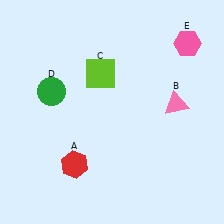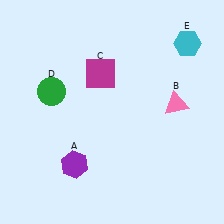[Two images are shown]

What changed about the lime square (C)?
In Image 1, C is lime. In Image 2, it changed to magenta.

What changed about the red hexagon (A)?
In Image 1, A is red. In Image 2, it changed to purple.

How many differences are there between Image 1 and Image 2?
There are 3 differences between the two images.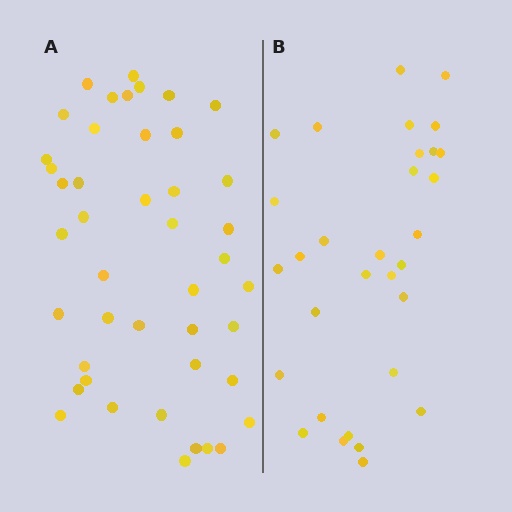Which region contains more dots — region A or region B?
Region A (the left region) has more dots.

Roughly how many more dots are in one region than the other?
Region A has approximately 15 more dots than region B.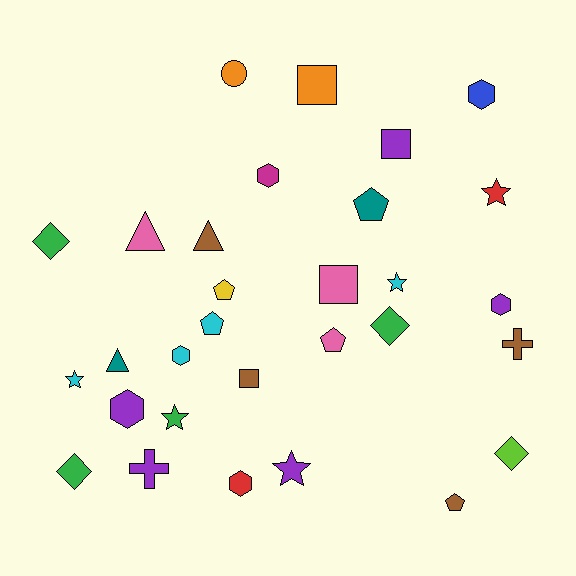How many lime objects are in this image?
There is 1 lime object.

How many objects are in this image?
There are 30 objects.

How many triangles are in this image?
There are 3 triangles.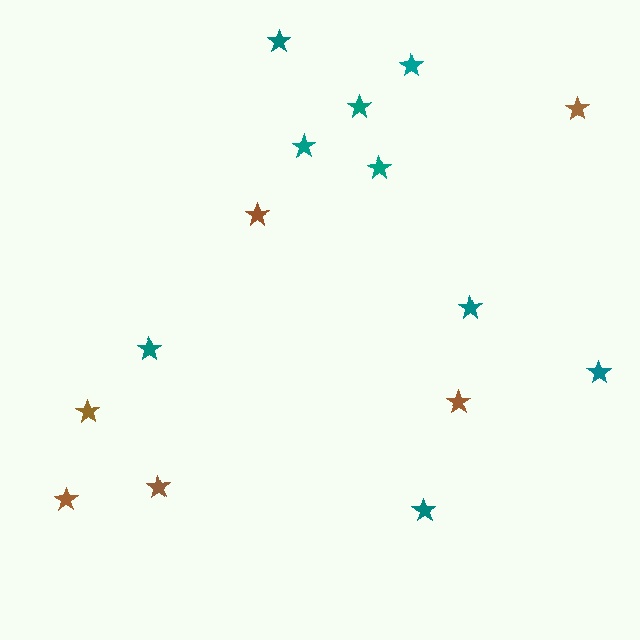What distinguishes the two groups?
There are 2 groups: one group of brown stars (6) and one group of teal stars (9).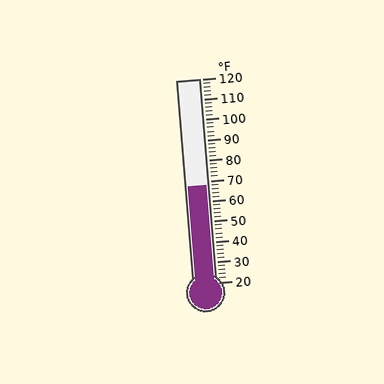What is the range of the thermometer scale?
The thermometer scale ranges from 20°F to 120°F.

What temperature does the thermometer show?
The thermometer shows approximately 68°F.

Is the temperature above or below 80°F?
The temperature is below 80°F.